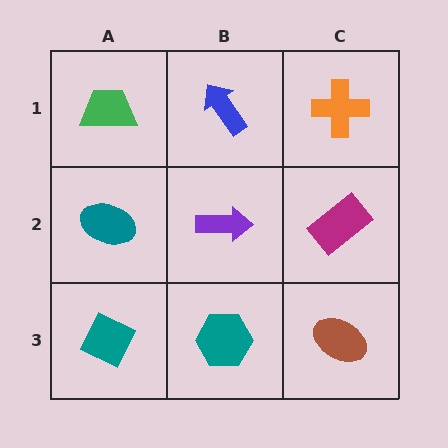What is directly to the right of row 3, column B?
A brown ellipse.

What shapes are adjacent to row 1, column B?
A purple arrow (row 2, column B), a green trapezoid (row 1, column A), an orange cross (row 1, column C).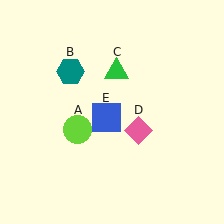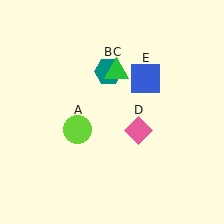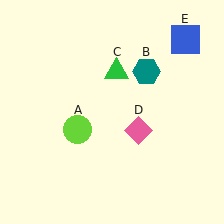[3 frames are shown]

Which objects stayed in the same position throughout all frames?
Lime circle (object A) and green triangle (object C) and pink diamond (object D) remained stationary.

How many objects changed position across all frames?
2 objects changed position: teal hexagon (object B), blue square (object E).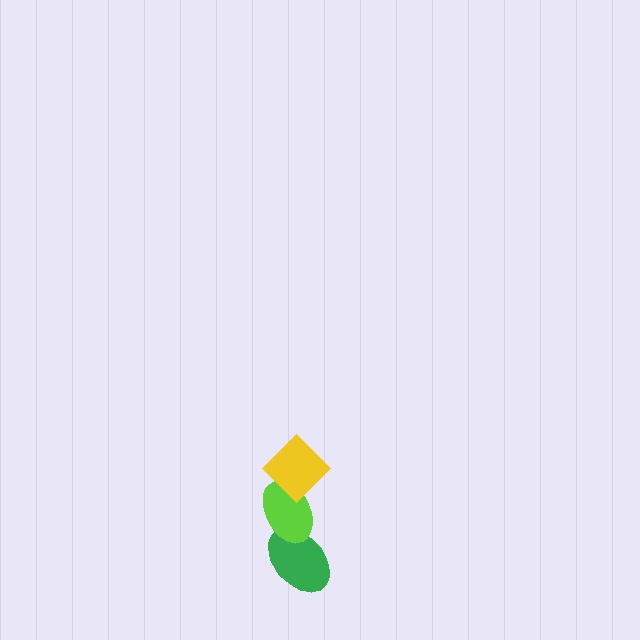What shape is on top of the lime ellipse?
The yellow diamond is on top of the lime ellipse.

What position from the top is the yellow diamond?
The yellow diamond is 1st from the top.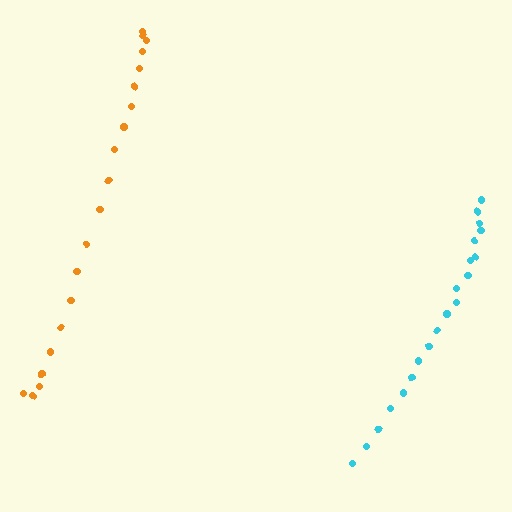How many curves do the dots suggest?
There are 2 distinct paths.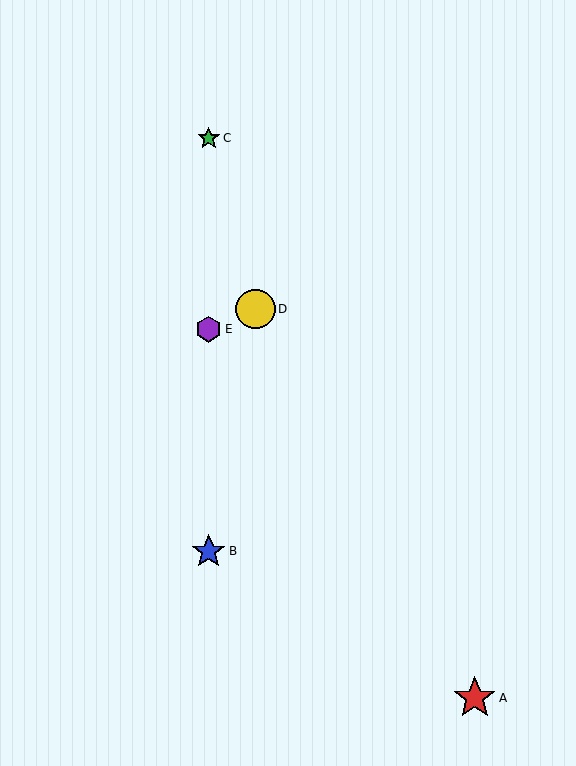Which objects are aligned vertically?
Objects B, C, E are aligned vertically.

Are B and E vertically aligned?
Yes, both are at x≈209.